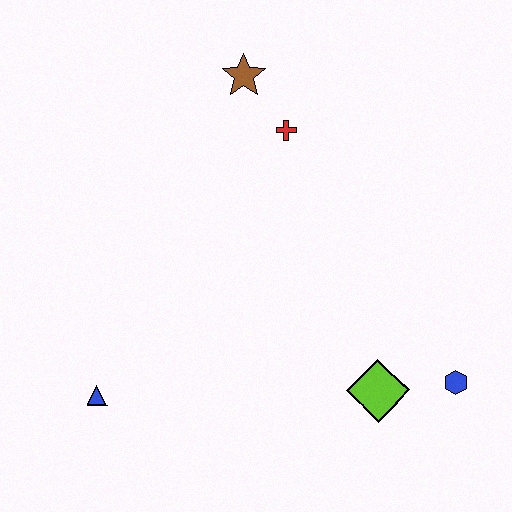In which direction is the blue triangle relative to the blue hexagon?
The blue triangle is to the left of the blue hexagon.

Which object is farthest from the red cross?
The blue triangle is farthest from the red cross.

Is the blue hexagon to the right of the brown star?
Yes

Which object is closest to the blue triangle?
The lime diamond is closest to the blue triangle.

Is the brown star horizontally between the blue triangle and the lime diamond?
Yes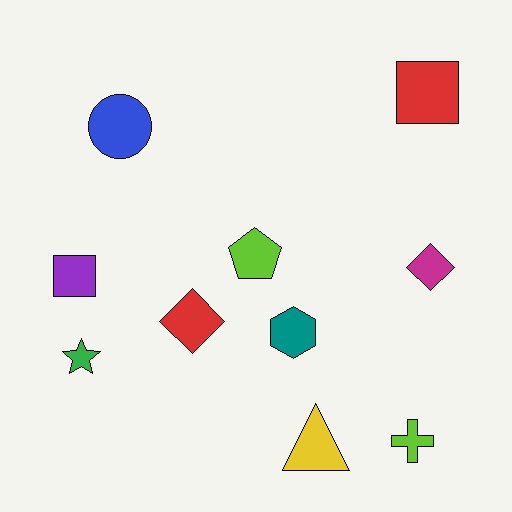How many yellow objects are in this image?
There is 1 yellow object.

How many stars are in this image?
There is 1 star.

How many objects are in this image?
There are 10 objects.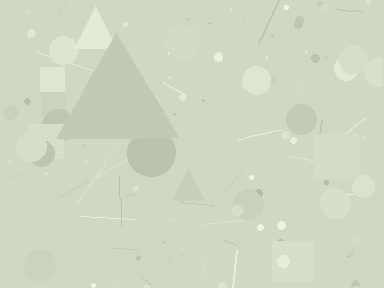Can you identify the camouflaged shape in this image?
The camouflaged shape is a triangle.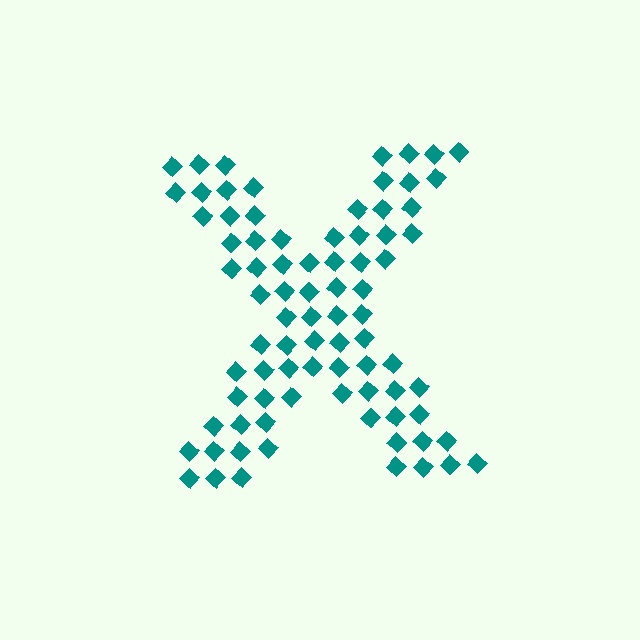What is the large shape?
The large shape is the letter X.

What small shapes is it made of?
It is made of small diamonds.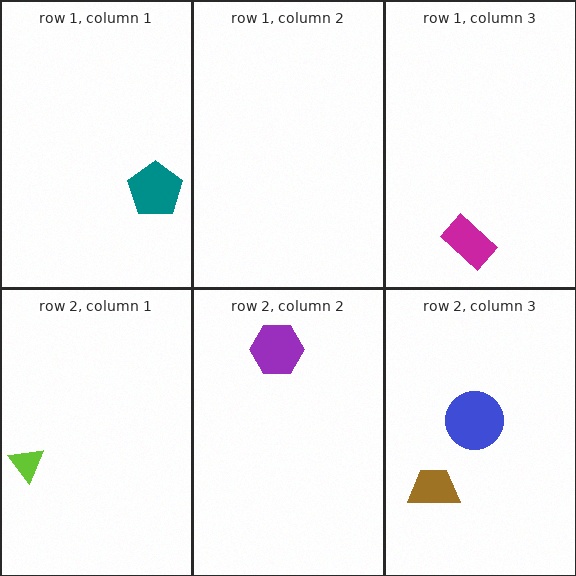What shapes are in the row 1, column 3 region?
The magenta rectangle.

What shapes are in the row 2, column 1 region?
The lime triangle.